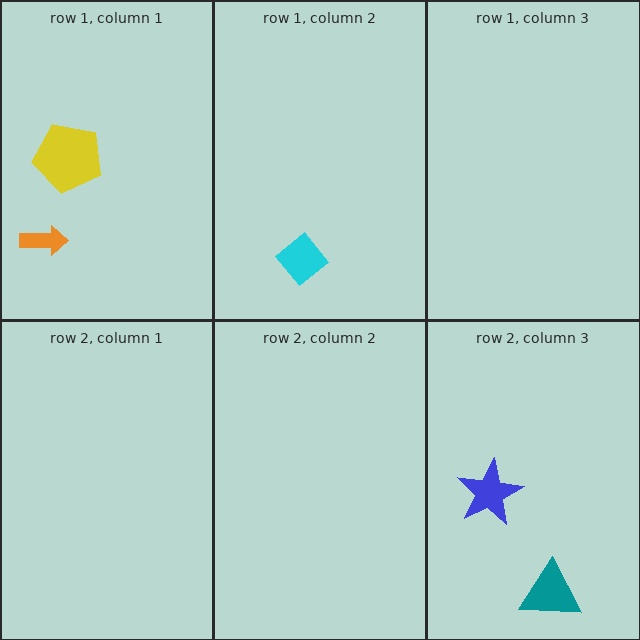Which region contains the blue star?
The row 2, column 3 region.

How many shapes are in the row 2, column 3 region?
2.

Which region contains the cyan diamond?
The row 1, column 2 region.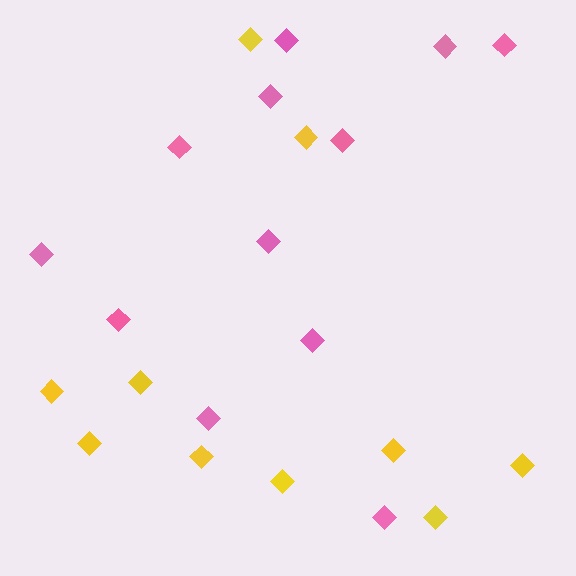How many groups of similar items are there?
There are 2 groups: one group of yellow diamonds (10) and one group of pink diamonds (12).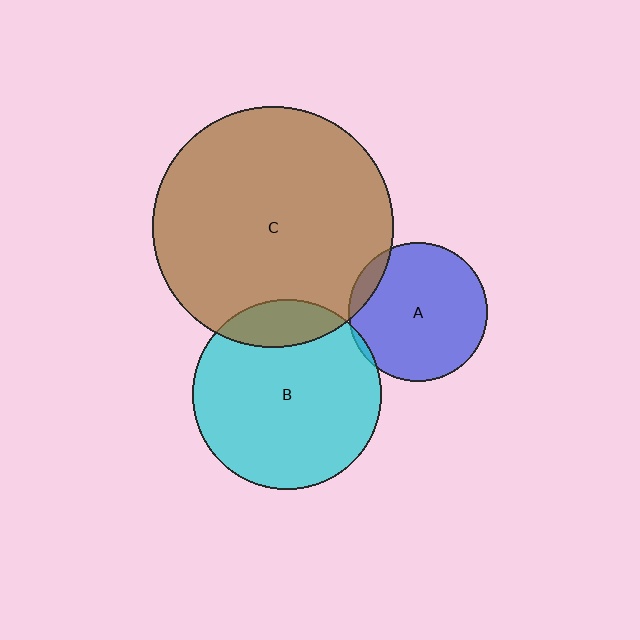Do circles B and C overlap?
Yes.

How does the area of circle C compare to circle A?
Approximately 3.0 times.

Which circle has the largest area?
Circle C (brown).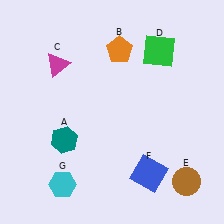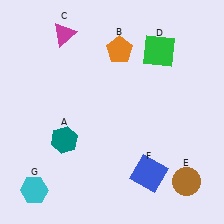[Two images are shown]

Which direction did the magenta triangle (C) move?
The magenta triangle (C) moved up.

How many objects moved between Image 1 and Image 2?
2 objects moved between the two images.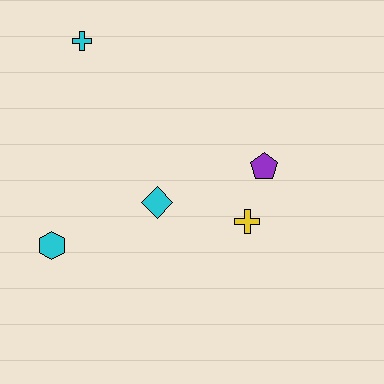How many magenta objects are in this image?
There are no magenta objects.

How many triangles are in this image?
There are no triangles.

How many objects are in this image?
There are 5 objects.